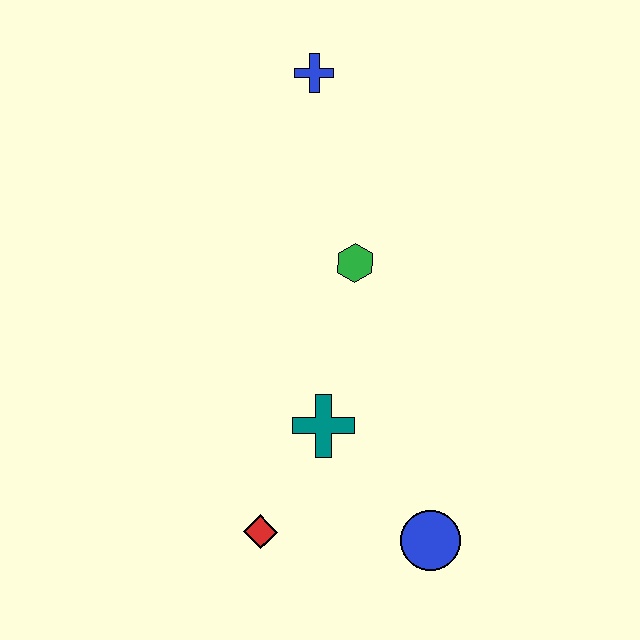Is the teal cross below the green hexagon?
Yes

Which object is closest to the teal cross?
The red diamond is closest to the teal cross.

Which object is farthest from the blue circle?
The blue cross is farthest from the blue circle.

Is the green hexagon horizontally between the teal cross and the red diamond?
No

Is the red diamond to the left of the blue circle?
Yes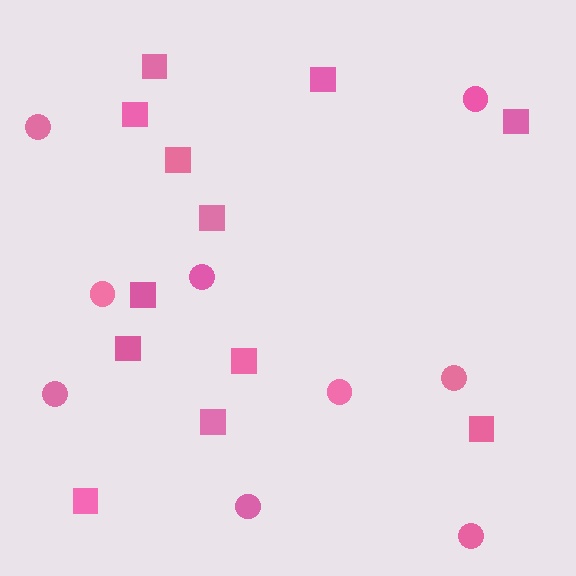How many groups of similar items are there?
There are 2 groups: one group of circles (9) and one group of squares (12).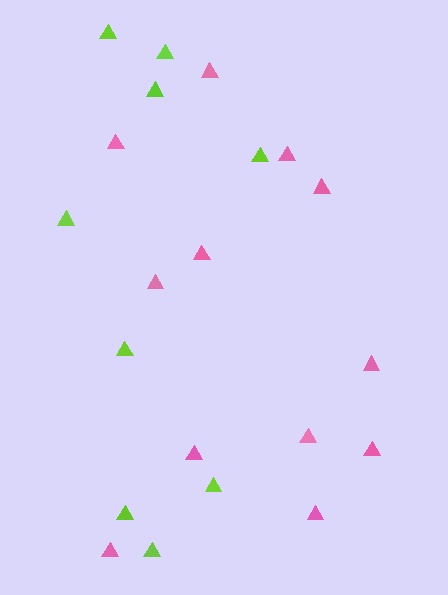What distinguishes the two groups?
There are 2 groups: one group of pink triangles (12) and one group of lime triangles (9).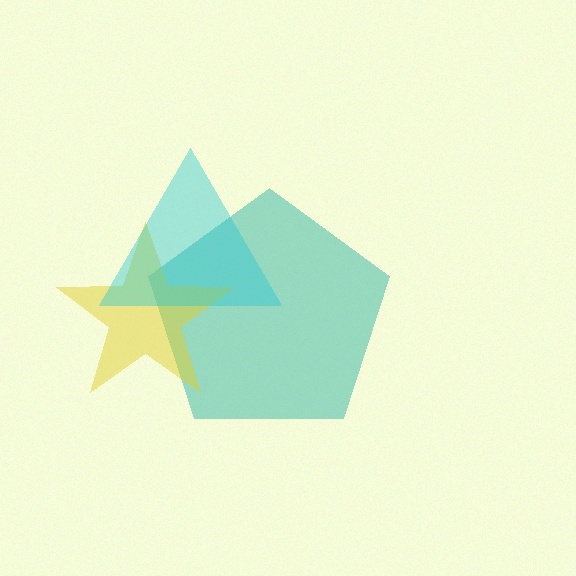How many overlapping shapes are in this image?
There are 3 overlapping shapes in the image.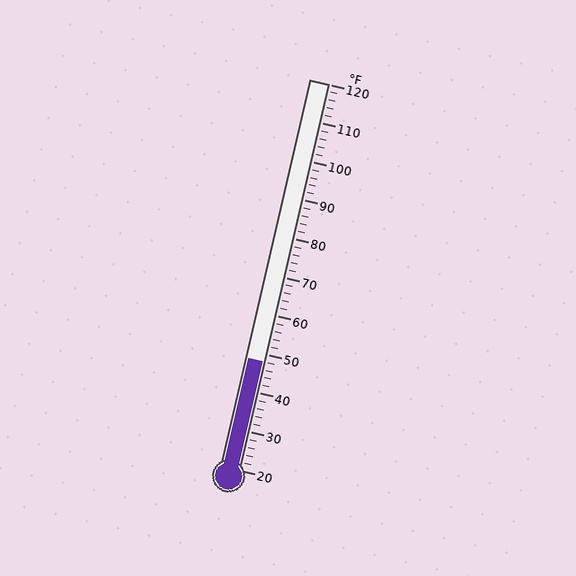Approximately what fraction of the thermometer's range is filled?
The thermometer is filled to approximately 30% of its range.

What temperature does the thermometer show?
The thermometer shows approximately 48°F.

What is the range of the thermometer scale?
The thermometer scale ranges from 20°F to 120°F.